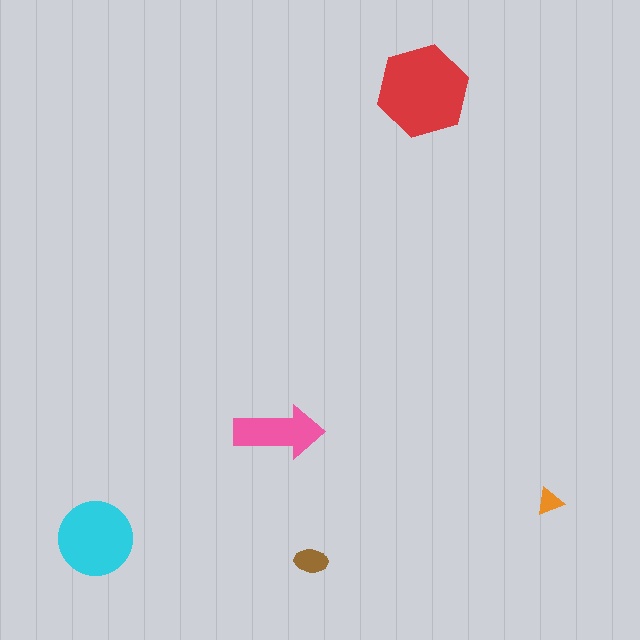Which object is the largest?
The red hexagon.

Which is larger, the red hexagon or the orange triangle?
The red hexagon.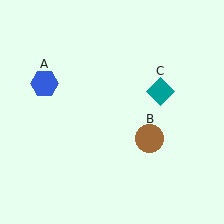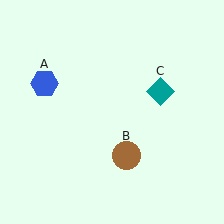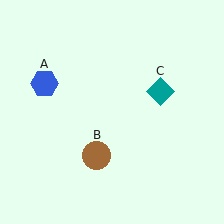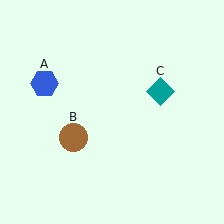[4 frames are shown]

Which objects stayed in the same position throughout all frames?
Blue hexagon (object A) and teal diamond (object C) remained stationary.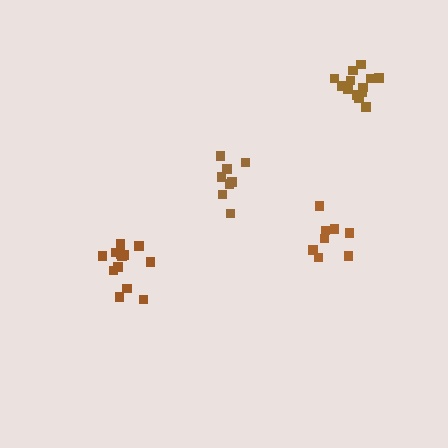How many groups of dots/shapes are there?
There are 4 groups.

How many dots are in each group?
Group 1: 13 dots, Group 2: 8 dots, Group 3: 14 dots, Group 4: 8 dots (43 total).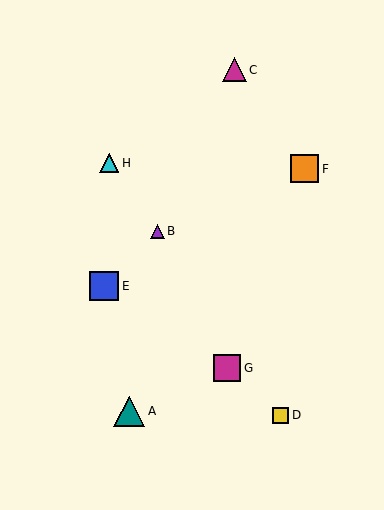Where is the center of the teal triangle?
The center of the teal triangle is at (129, 411).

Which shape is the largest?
The teal triangle (labeled A) is the largest.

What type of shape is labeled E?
Shape E is a blue square.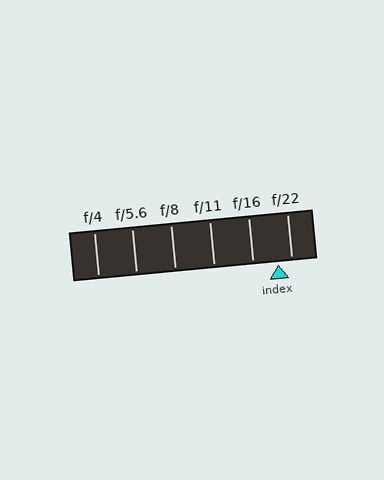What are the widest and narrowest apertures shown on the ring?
The widest aperture shown is f/4 and the narrowest is f/22.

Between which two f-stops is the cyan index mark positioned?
The index mark is between f/16 and f/22.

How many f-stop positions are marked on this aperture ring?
There are 6 f-stop positions marked.